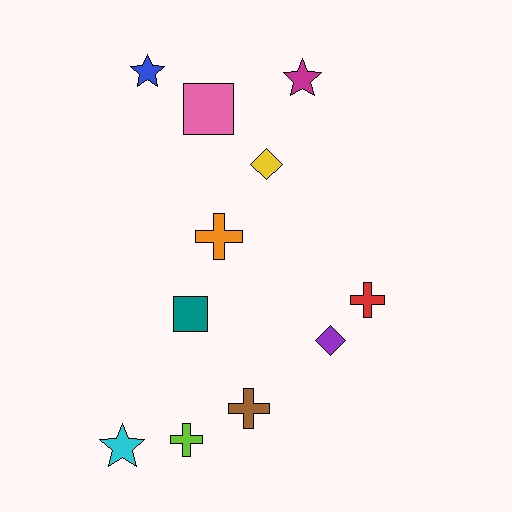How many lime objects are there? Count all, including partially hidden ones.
There is 1 lime object.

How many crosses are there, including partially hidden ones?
There are 4 crosses.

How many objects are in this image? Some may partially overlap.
There are 11 objects.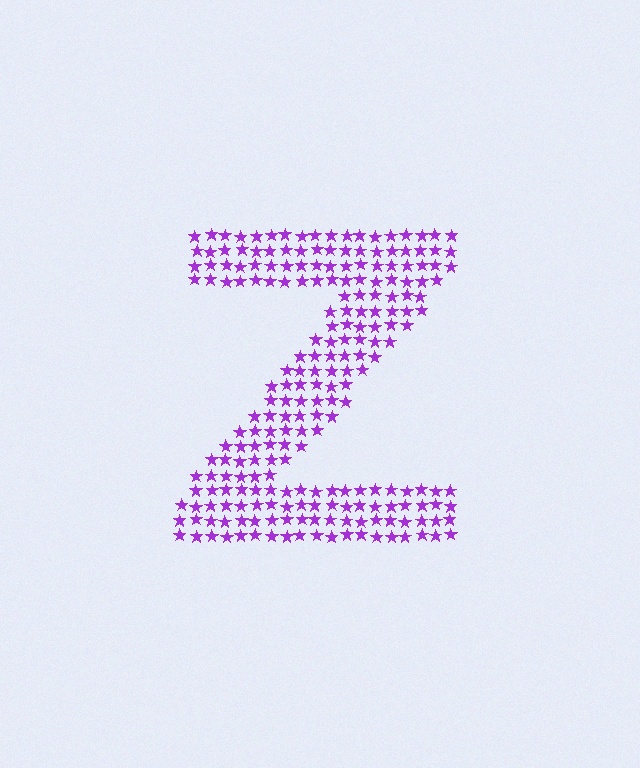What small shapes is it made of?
It is made of small stars.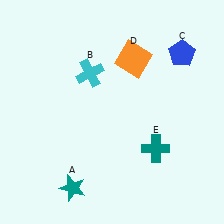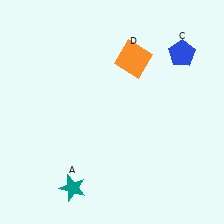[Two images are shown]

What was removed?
The teal cross (E), the cyan cross (B) were removed in Image 2.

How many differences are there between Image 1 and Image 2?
There are 2 differences between the two images.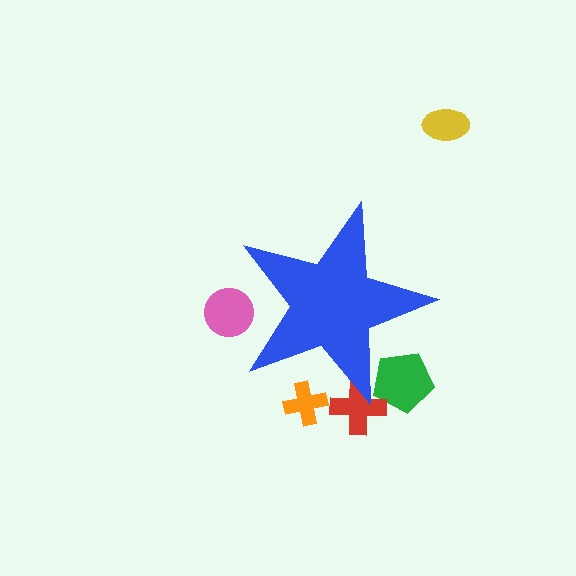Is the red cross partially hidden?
Yes, the red cross is partially hidden behind the blue star.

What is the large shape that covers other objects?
A blue star.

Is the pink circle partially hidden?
Yes, the pink circle is partially hidden behind the blue star.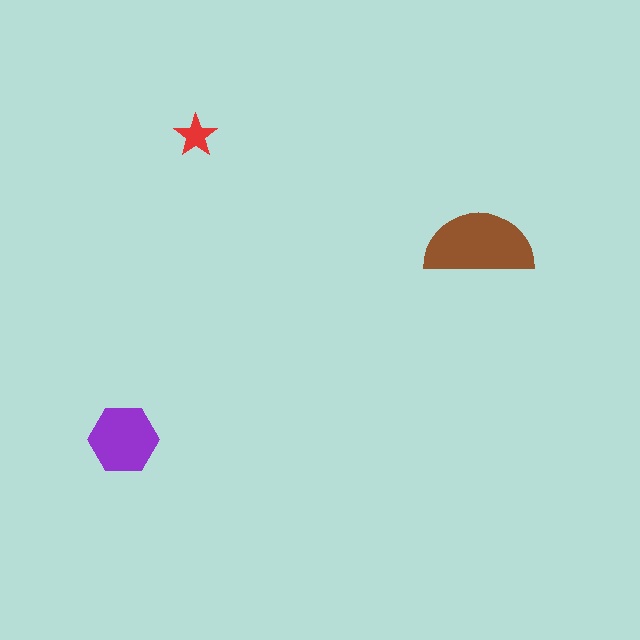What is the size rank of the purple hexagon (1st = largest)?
2nd.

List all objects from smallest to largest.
The red star, the purple hexagon, the brown semicircle.